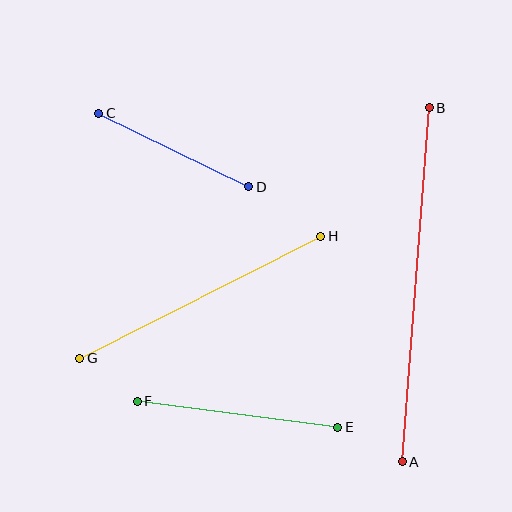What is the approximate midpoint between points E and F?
The midpoint is at approximately (237, 414) pixels.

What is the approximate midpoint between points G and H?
The midpoint is at approximately (200, 297) pixels.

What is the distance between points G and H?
The distance is approximately 270 pixels.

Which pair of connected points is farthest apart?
Points A and B are farthest apart.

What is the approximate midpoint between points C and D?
The midpoint is at approximately (174, 150) pixels.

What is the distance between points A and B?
The distance is approximately 355 pixels.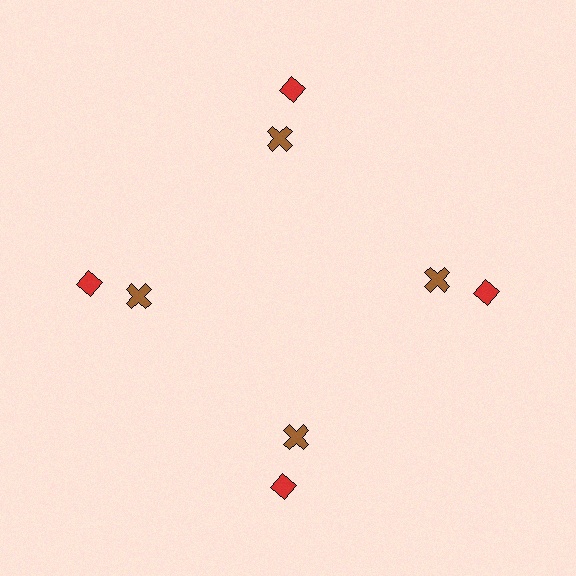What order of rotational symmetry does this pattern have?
This pattern has 4-fold rotational symmetry.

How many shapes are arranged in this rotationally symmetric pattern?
There are 8 shapes, arranged in 4 groups of 2.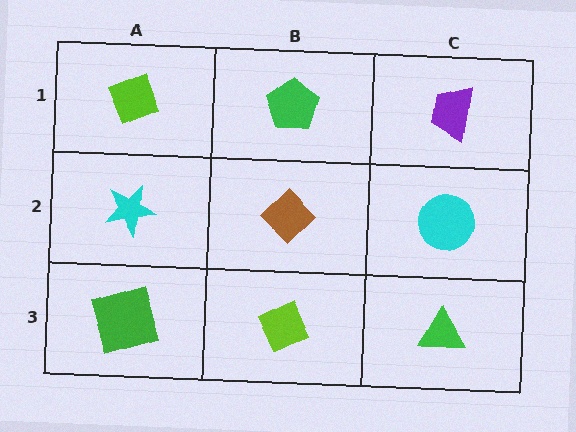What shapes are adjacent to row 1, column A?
A cyan star (row 2, column A), a green pentagon (row 1, column B).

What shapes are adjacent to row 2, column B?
A green pentagon (row 1, column B), a lime diamond (row 3, column B), a cyan star (row 2, column A), a cyan circle (row 2, column C).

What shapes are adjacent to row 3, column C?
A cyan circle (row 2, column C), a lime diamond (row 3, column B).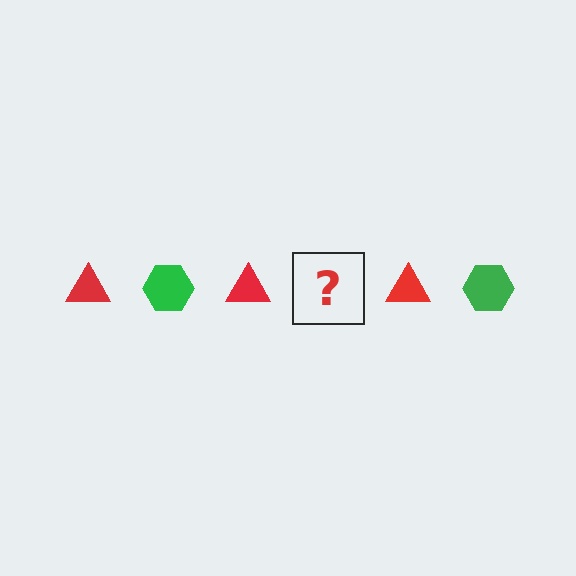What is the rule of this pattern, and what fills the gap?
The rule is that the pattern alternates between red triangle and green hexagon. The gap should be filled with a green hexagon.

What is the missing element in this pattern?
The missing element is a green hexagon.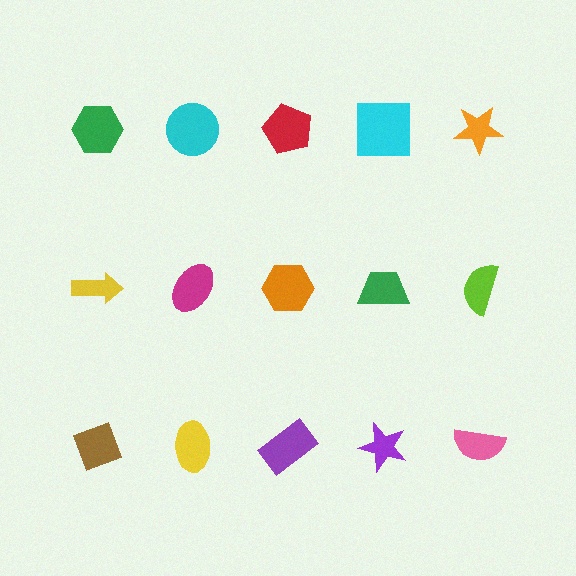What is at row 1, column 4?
A cyan square.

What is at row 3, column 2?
A yellow ellipse.